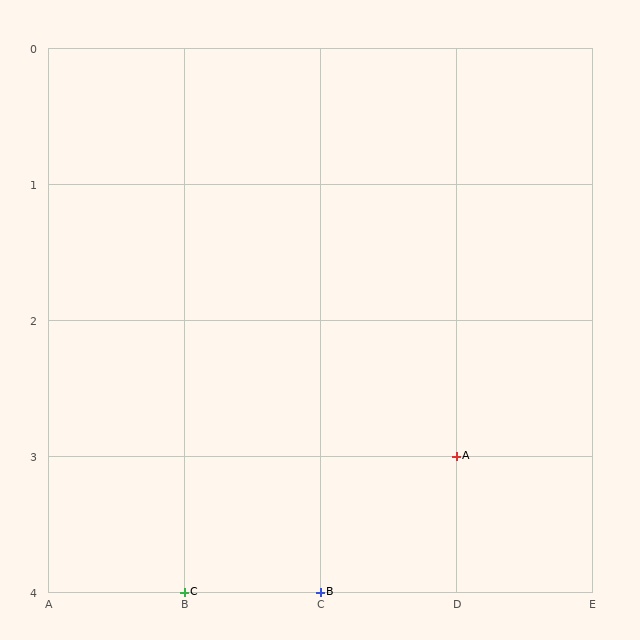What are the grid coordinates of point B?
Point B is at grid coordinates (C, 4).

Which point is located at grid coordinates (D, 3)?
Point A is at (D, 3).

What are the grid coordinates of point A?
Point A is at grid coordinates (D, 3).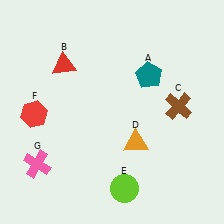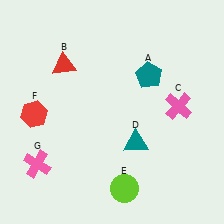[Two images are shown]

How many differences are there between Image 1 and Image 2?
There are 2 differences between the two images.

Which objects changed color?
C changed from brown to pink. D changed from orange to teal.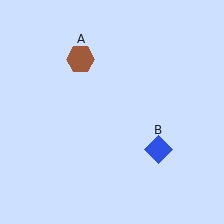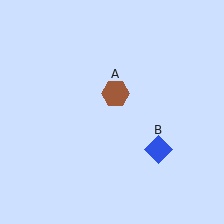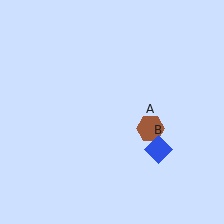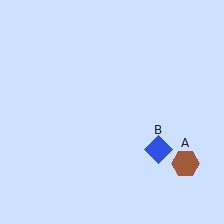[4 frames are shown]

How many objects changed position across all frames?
1 object changed position: brown hexagon (object A).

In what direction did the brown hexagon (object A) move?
The brown hexagon (object A) moved down and to the right.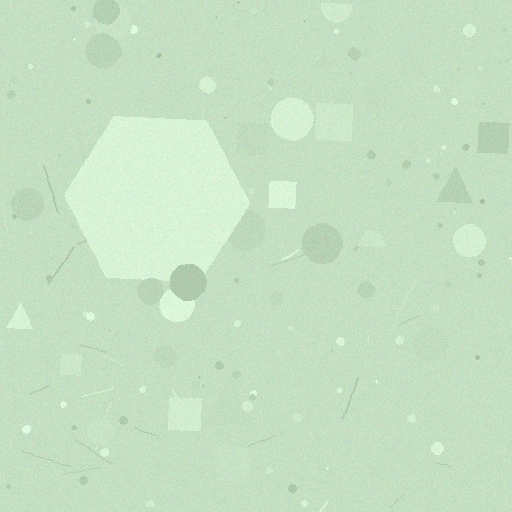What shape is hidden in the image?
A hexagon is hidden in the image.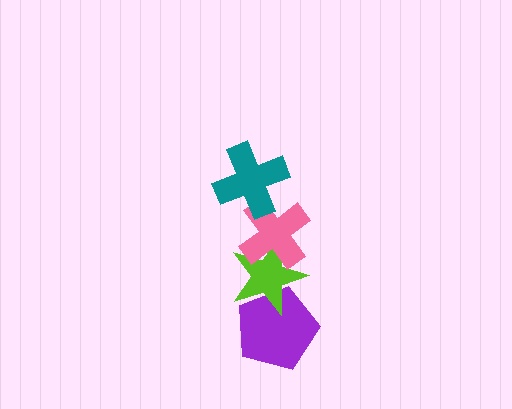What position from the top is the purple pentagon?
The purple pentagon is 4th from the top.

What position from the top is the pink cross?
The pink cross is 2nd from the top.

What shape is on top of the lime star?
The pink cross is on top of the lime star.